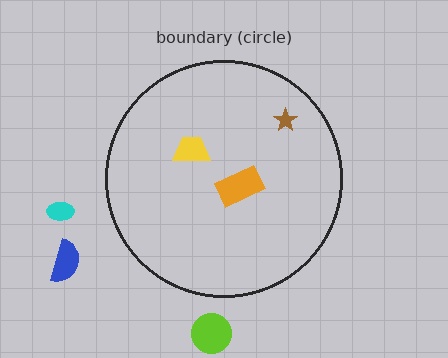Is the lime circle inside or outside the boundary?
Outside.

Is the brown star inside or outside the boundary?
Inside.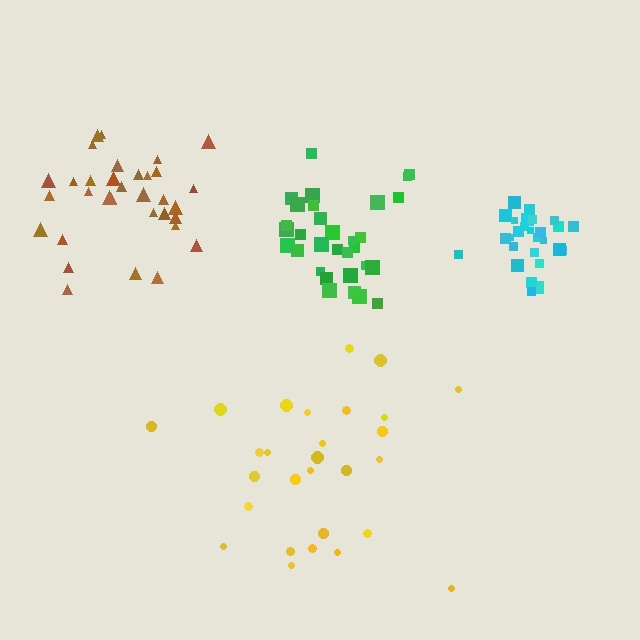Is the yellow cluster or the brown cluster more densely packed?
Brown.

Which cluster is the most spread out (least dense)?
Yellow.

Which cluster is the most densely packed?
Cyan.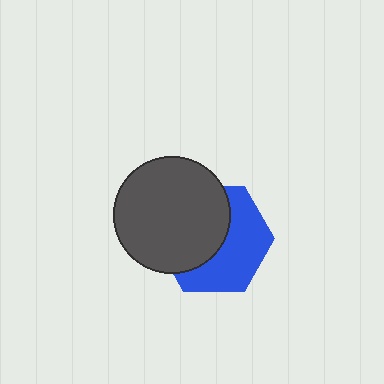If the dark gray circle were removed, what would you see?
You would see the complete blue hexagon.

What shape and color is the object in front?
The object in front is a dark gray circle.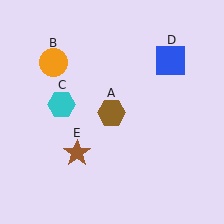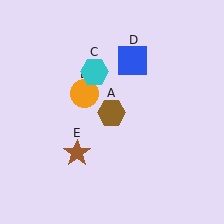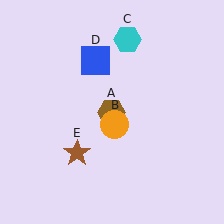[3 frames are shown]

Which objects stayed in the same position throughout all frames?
Brown hexagon (object A) and brown star (object E) remained stationary.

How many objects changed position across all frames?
3 objects changed position: orange circle (object B), cyan hexagon (object C), blue square (object D).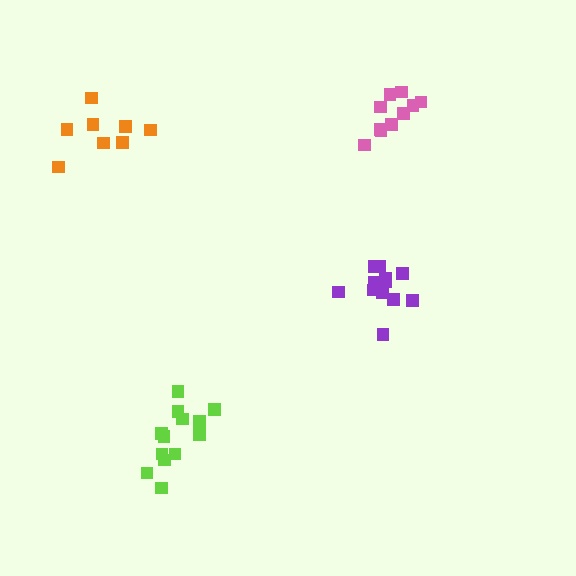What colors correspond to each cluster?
The clusters are colored: pink, orange, lime, purple.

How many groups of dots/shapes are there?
There are 4 groups.